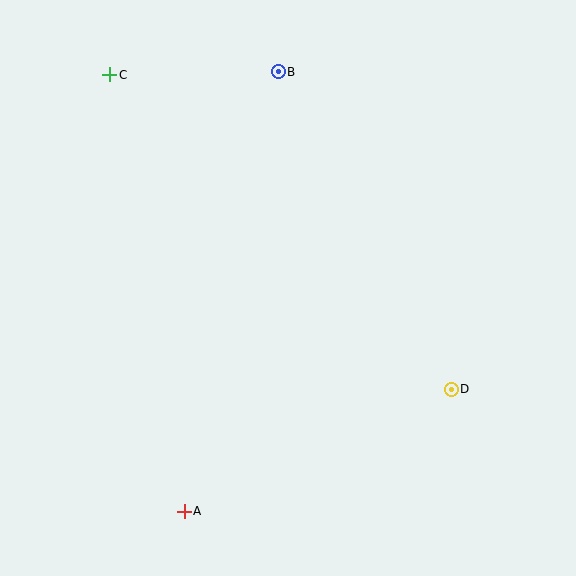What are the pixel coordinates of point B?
Point B is at (278, 72).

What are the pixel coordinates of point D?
Point D is at (451, 389).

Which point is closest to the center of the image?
Point D at (451, 389) is closest to the center.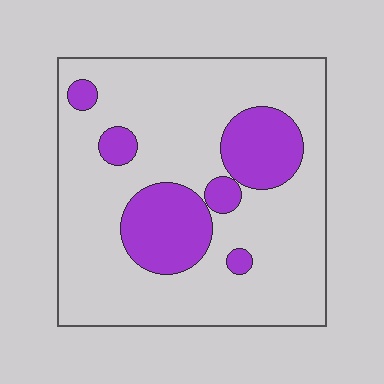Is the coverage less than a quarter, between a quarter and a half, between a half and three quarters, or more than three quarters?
Less than a quarter.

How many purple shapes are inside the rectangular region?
6.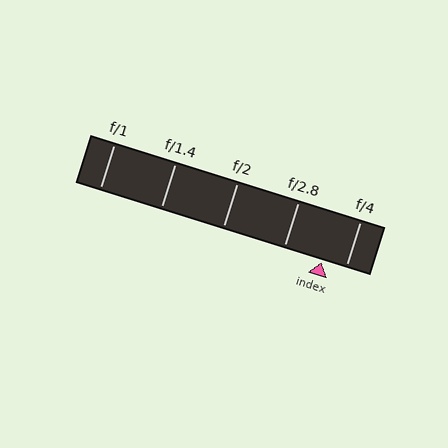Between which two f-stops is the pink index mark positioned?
The index mark is between f/2.8 and f/4.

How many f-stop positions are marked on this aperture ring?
There are 5 f-stop positions marked.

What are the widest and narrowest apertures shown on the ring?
The widest aperture shown is f/1 and the narrowest is f/4.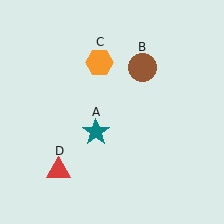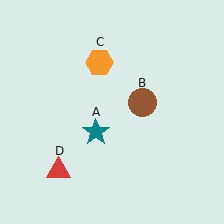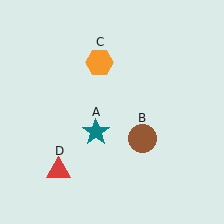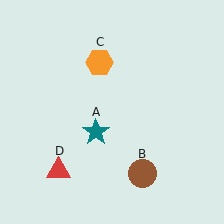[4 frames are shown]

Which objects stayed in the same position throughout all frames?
Teal star (object A) and orange hexagon (object C) and red triangle (object D) remained stationary.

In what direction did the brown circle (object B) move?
The brown circle (object B) moved down.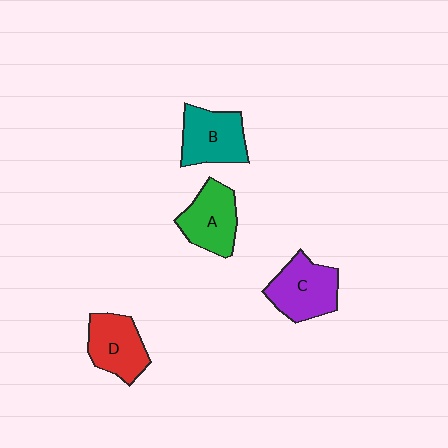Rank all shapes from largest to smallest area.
From largest to smallest: C (purple), B (teal), A (green), D (red).